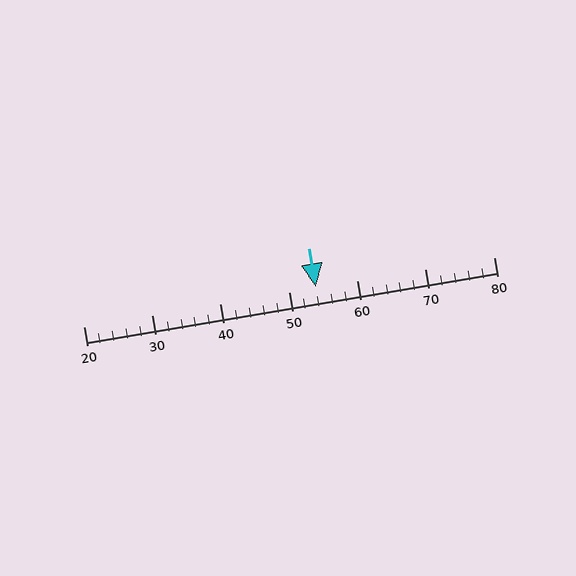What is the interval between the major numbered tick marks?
The major tick marks are spaced 10 units apart.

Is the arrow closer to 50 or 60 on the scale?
The arrow is closer to 50.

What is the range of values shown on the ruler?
The ruler shows values from 20 to 80.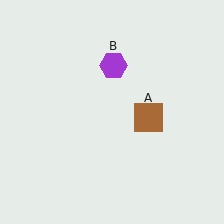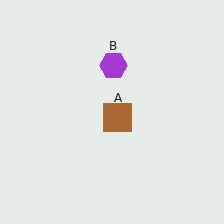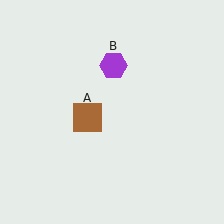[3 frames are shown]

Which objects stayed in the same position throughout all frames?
Purple hexagon (object B) remained stationary.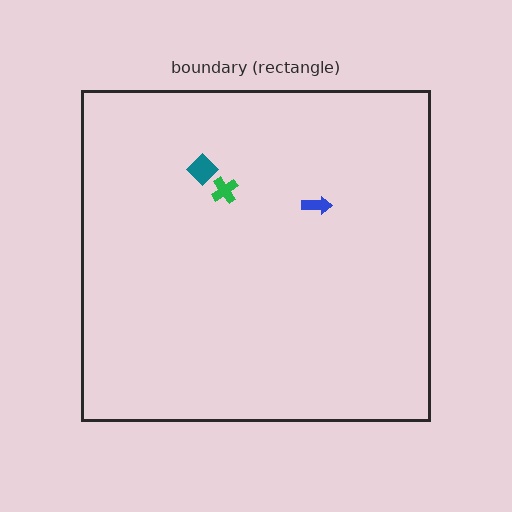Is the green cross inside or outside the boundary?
Inside.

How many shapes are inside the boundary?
3 inside, 0 outside.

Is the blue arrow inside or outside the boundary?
Inside.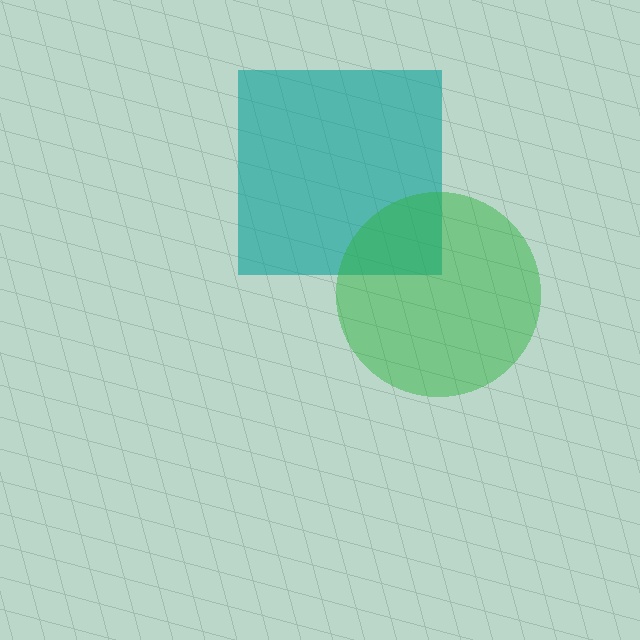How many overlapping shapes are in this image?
There are 2 overlapping shapes in the image.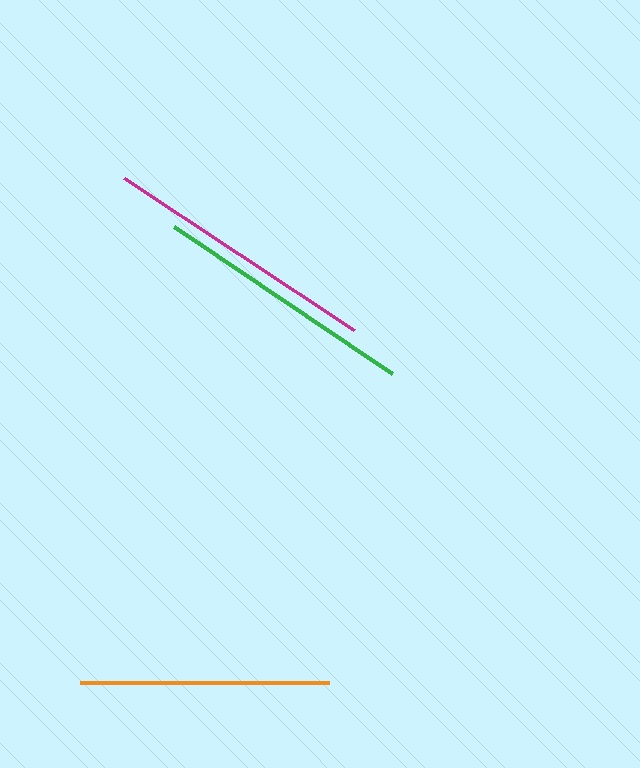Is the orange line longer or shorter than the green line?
The green line is longer than the orange line.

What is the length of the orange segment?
The orange segment is approximately 249 pixels long.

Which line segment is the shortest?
The orange line is the shortest at approximately 249 pixels.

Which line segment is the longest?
The magenta line is the longest at approximately 276 pixels.